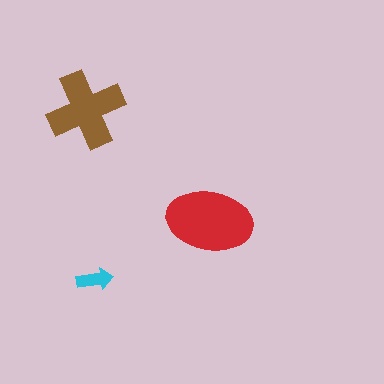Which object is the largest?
The red ellipse.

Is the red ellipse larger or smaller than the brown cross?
Larger.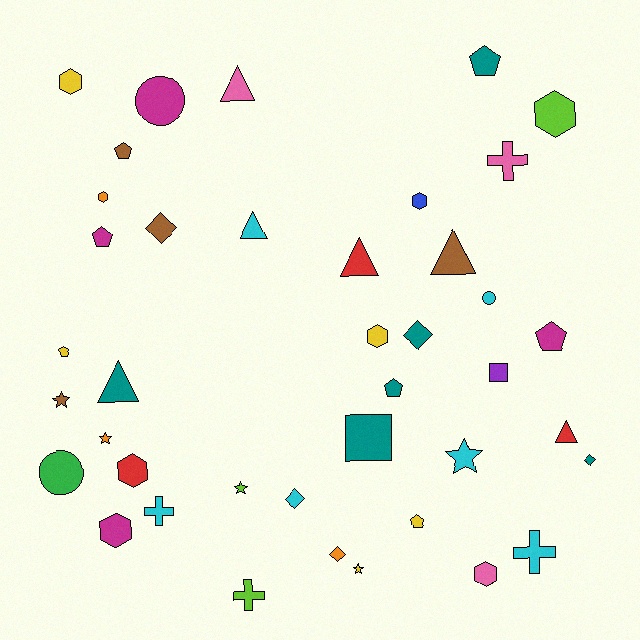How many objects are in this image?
There are 40 objects.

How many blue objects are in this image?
There is 1 blue object.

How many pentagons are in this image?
There are 7 pentagons.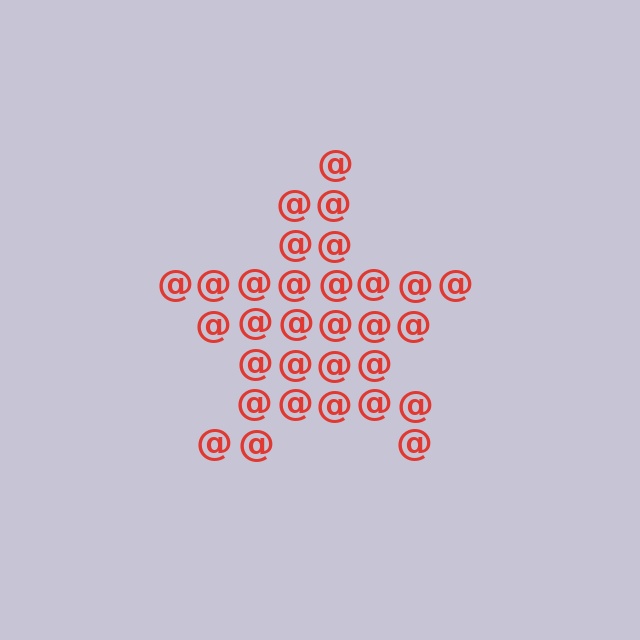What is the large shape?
The large shape is a star.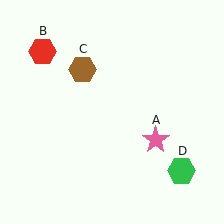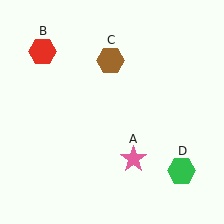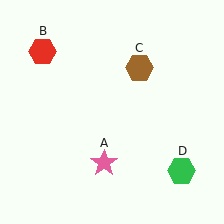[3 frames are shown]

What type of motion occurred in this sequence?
The pink star (object A), brown hexagon (object C) rotated clockwise around the center of the scene.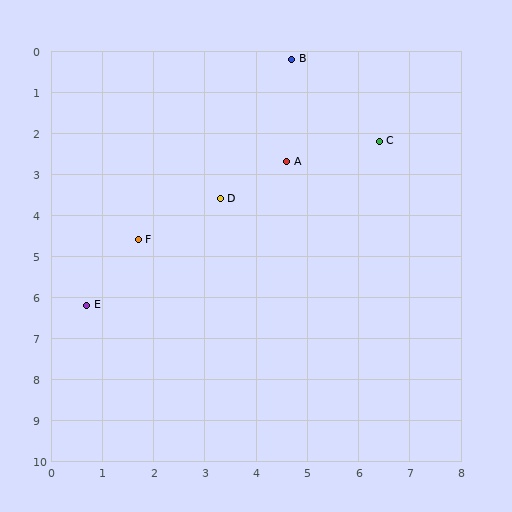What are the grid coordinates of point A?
Point A is at approximately (4.6, 2.7).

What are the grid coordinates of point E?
Point E is at approximately (0.7, 6.2).